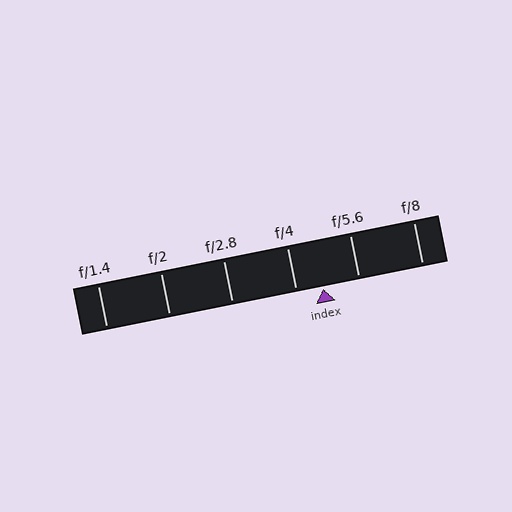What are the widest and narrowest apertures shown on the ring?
The widest aperture shown is f/1.4 and the narrowest is f/8.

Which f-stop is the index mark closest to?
The index mark is closest to f/4.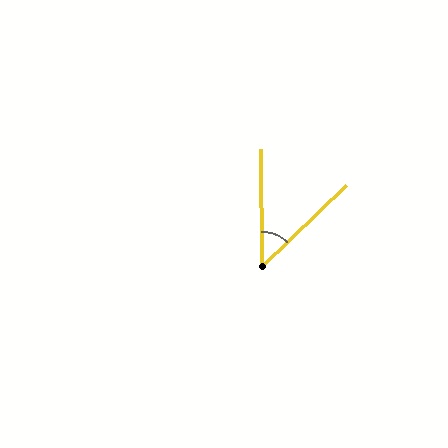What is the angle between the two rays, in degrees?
Approximately 47 degrees.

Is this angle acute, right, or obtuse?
It is acute.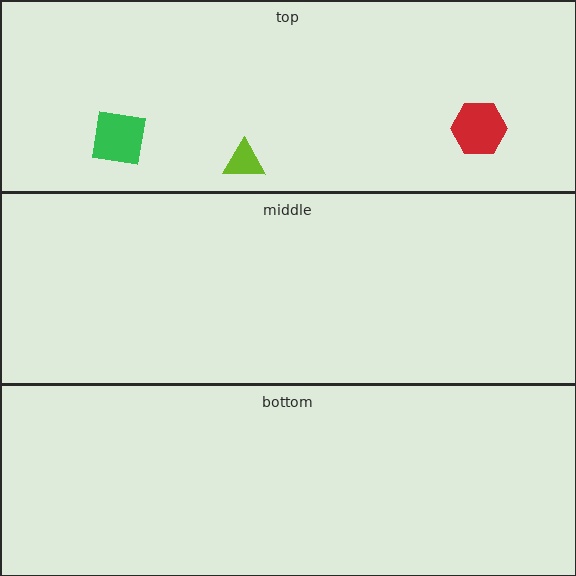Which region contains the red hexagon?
The top region.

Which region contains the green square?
The top region.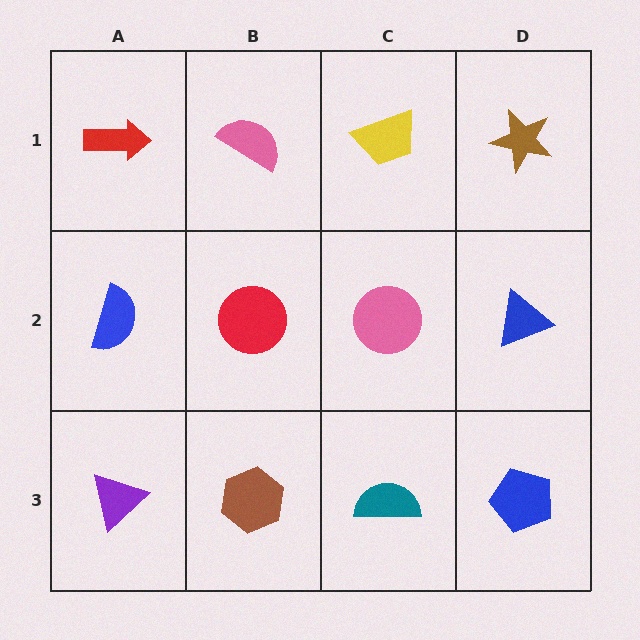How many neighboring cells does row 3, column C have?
3.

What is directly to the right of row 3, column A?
A brown hexagon.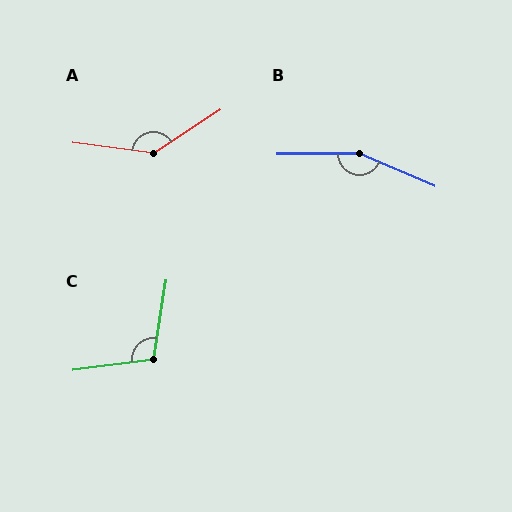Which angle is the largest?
B, at approximately 157 degrees.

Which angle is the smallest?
C, at approximately 107 degrees.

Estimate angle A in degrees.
Approximately 140 degrees.